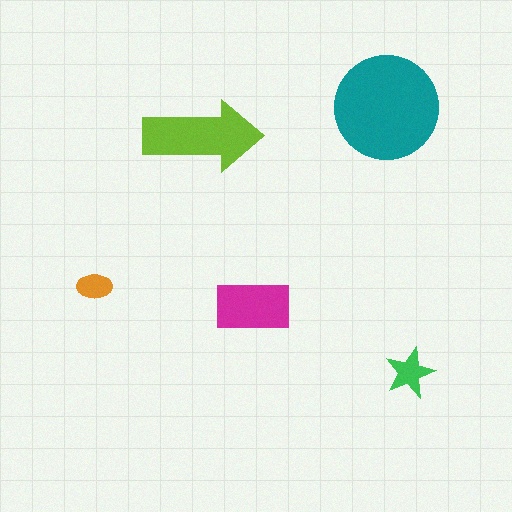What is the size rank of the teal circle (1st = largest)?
1st.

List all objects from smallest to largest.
The orange ellipse, the green star, the magenta rectangle, the lime arrow, the teal circle.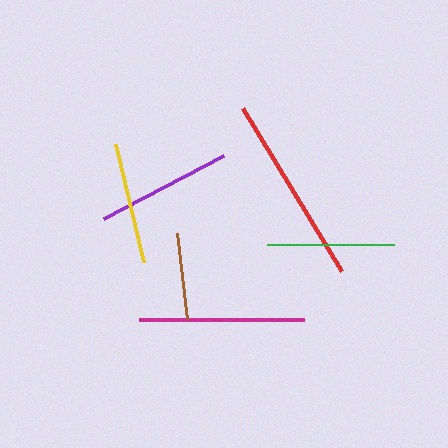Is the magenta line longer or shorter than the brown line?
The magenta line is longer than the brown line.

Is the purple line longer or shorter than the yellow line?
The purple line is longer than the yellow line.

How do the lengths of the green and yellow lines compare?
The green and yellow lines are approximately the same length.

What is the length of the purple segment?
The purple segment is approximately 136 pixels long.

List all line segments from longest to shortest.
From longest to shortest: red, magenta, purple, green, yellow, brown.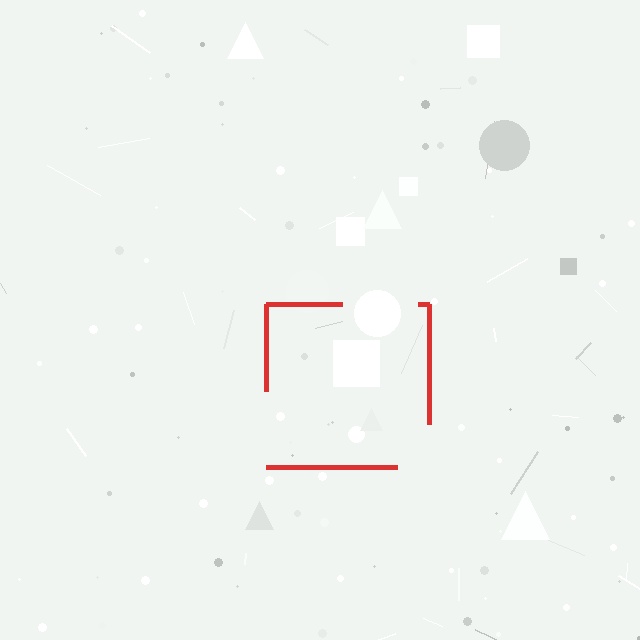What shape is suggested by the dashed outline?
The dashed outline suggests a square.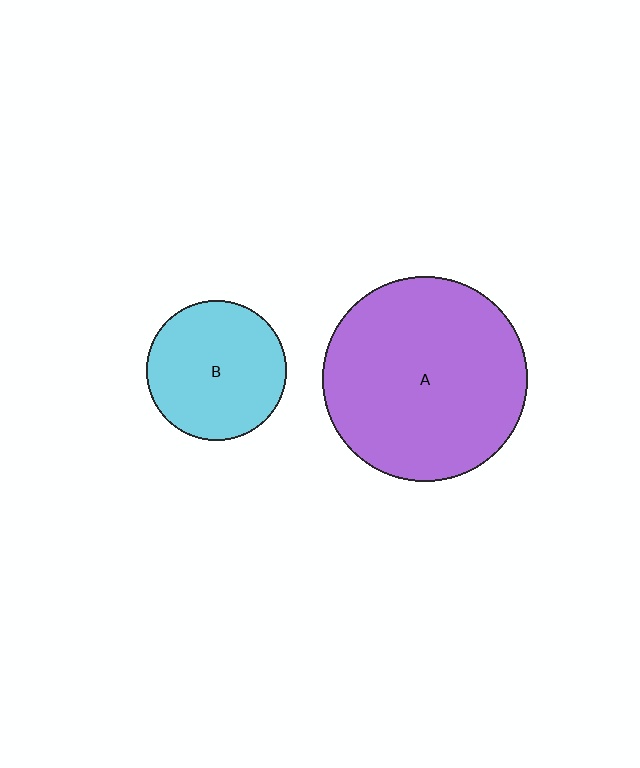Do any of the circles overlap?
No, none of the circles overlap.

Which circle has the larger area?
Circle A (purple).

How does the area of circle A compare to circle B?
Approximately 2.2 times.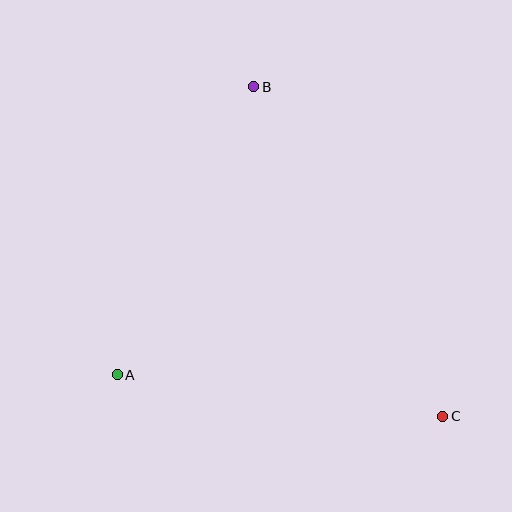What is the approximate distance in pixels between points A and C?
The distance between A and C is approximately 328 pixels.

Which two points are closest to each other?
Points A and B are closest to each other.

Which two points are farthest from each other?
Points B and C are farthest from each other.